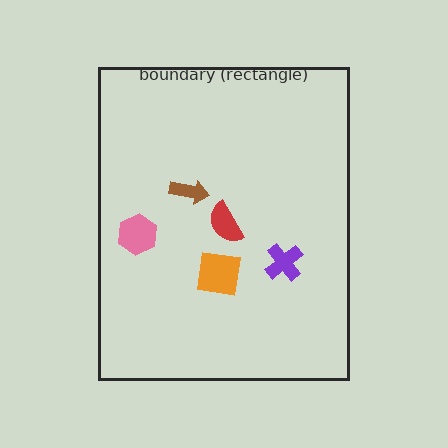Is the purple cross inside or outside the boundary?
Inside.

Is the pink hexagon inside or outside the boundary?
Inside.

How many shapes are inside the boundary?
5 inside, 0 outside.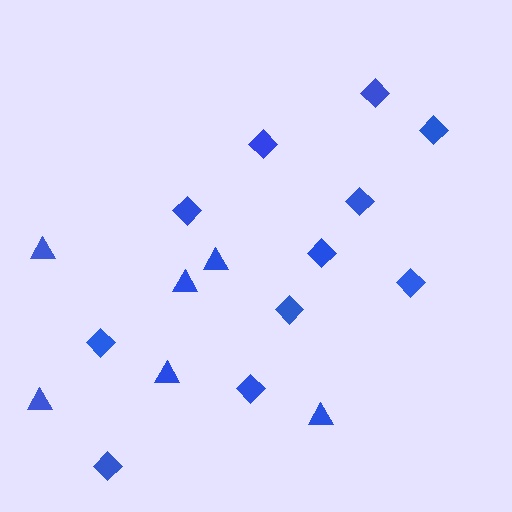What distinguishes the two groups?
There are 2 groups: one group of diamonds (11) and one group of triangles (6).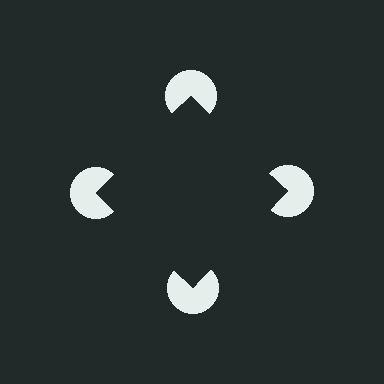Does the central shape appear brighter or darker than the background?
It typically appears slightly darker than the background, even though no actual brightness change is drawn.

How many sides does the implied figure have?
4 sides.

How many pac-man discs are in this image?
There are 4 — one at each vertex of the illusory square.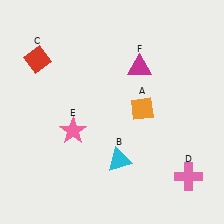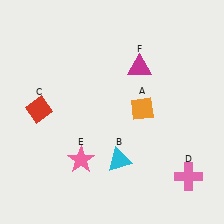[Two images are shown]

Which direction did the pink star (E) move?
The pink star (E) moved down.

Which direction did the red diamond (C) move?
The red diamond (C) moved down.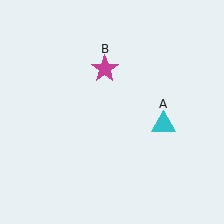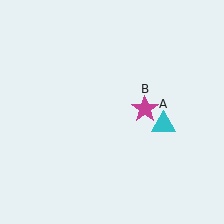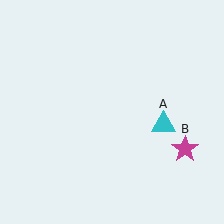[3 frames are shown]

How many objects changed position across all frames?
1 object changed position: magenta star (object B).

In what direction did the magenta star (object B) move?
The magenta star (object B) moved down and to the right.